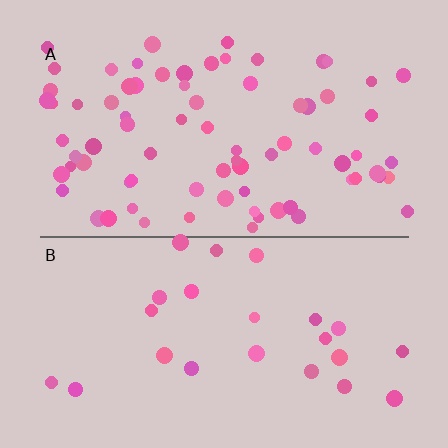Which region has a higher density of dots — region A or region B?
A (the top).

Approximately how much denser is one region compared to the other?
Approximately 3.2× — region A over region B.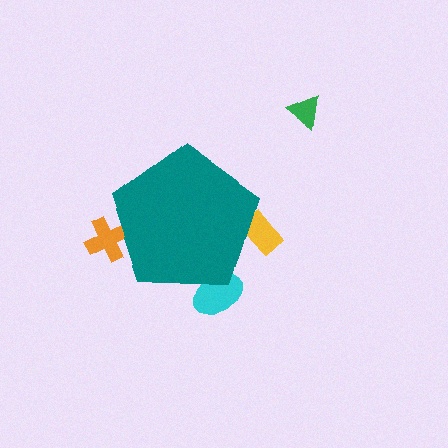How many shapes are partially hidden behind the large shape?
3 shapes are partially hidden.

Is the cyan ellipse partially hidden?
Yes, the cyan ellipse is partially hidden behind the teal pentagon.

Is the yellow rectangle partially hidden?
Yes, the yellow rectangle is partially hidden behind the teal pentagon.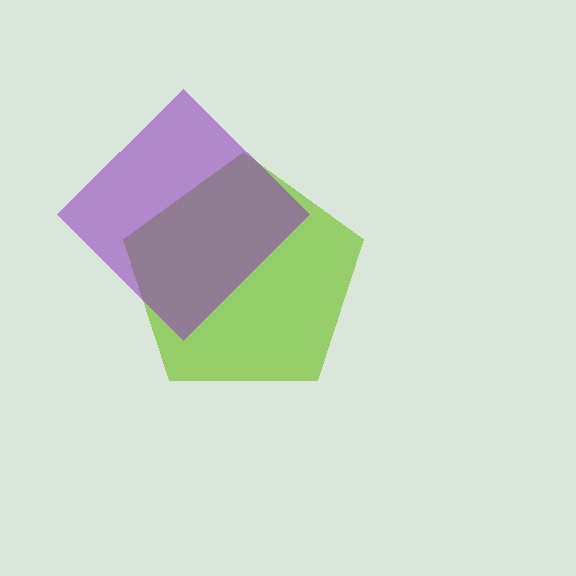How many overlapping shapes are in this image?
There are 2 overlapping shapes in the image.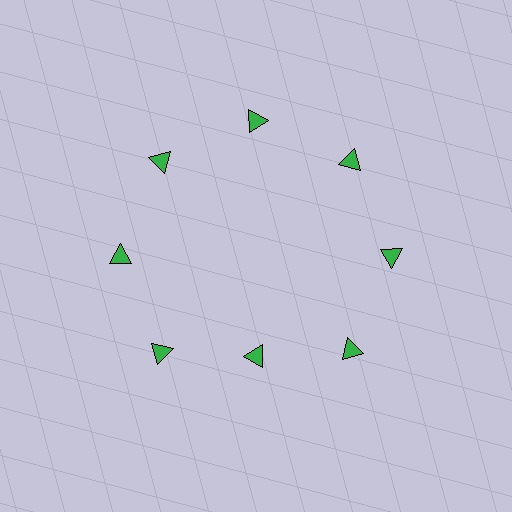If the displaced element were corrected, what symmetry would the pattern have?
It would have 8-fold rotational symmetry — the pattern would map onto itself every 45 degrees.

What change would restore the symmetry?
The symmetry would be restored by moving it outward, back onto the ring so that all 8 triangles sit at equal angles and equal distance from the center.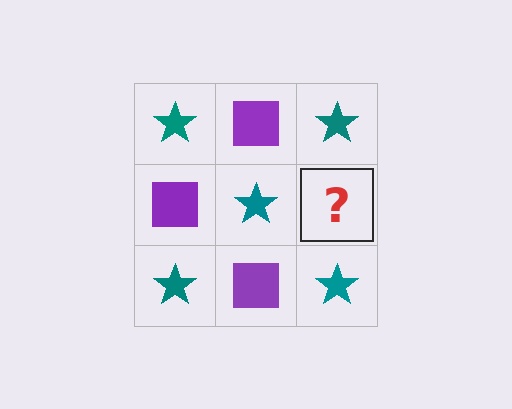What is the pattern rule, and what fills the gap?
The rule is that it alternates teal star and purple square in a checkerboard pattern. The gap should be filled with a purple square.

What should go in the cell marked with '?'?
The missing cell should contain a purple square.